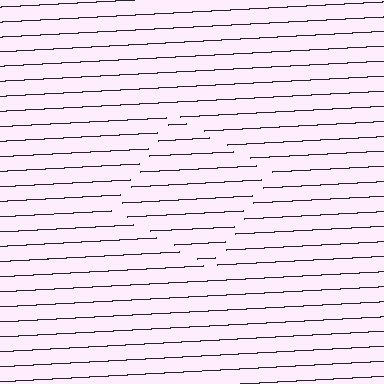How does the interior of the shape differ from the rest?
The interior of the shape contains the same grating, shifted by half a period — the contour is defined by the phase discontinuity where line-ends from the inner and outer gratings abut.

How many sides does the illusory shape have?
4 sides — the line-ends trace a square.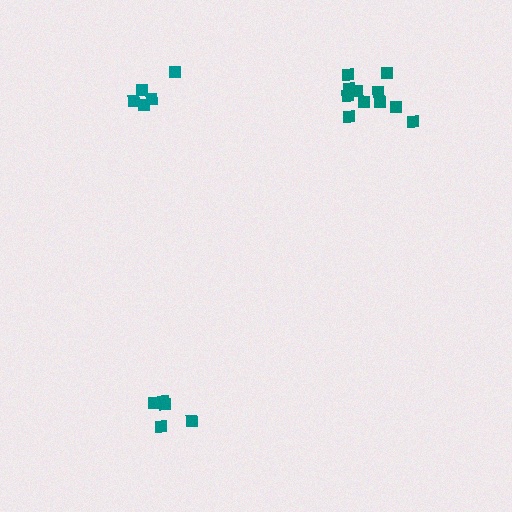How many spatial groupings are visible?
There are 3 spatial groupings.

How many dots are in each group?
Group 1: 5 dots, Group 2: 11 dots, Group 3: 5 dots (21 total).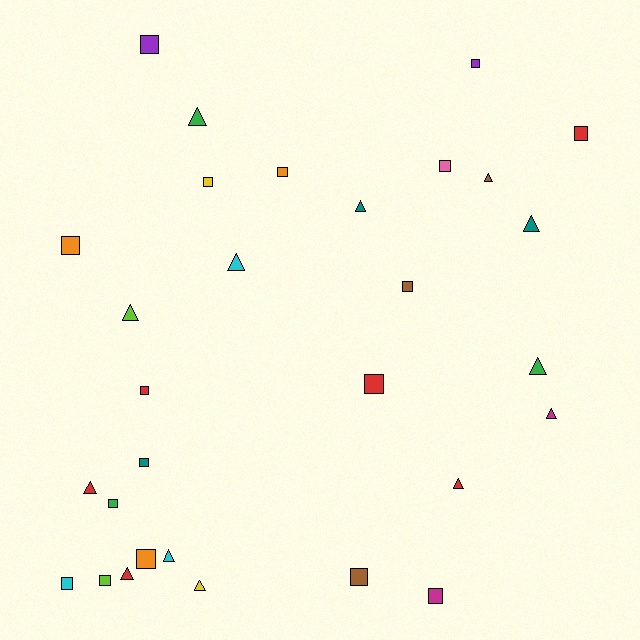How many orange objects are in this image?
There are 3 orange objects.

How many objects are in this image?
There are 30 objects.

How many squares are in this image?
There are 17 squares.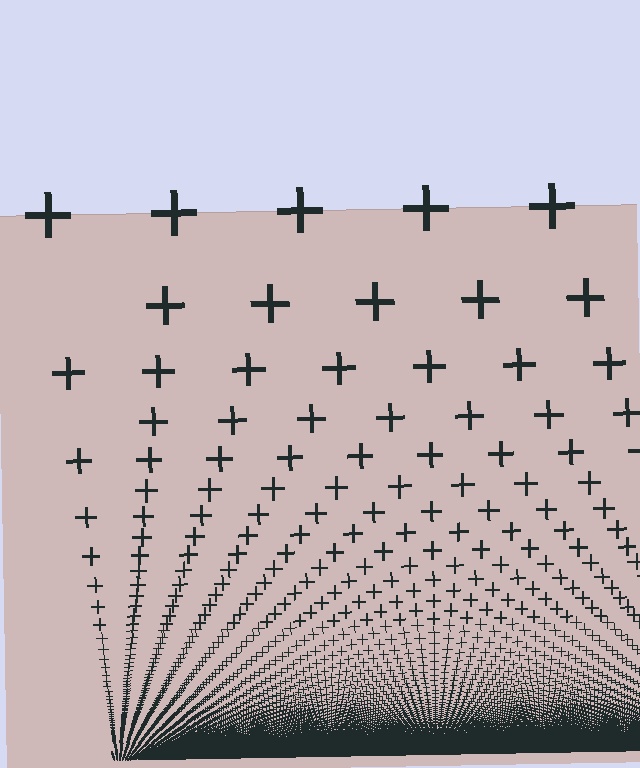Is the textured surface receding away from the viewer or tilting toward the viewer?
The surface appears to tilt toward the viewer. Texture elements get larger and sparser toward the top.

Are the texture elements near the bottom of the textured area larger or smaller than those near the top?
Smaller. The gradient is inverted — elements near the bottom are smaller and denser.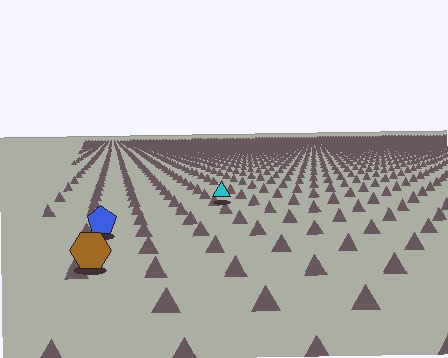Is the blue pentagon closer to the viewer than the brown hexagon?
No. The brown hexagon is closer — you can tell from the texture gradient: the ground texture is coarser near it.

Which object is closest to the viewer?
The brown hexagon is closest. The texture marks near it are larger and more spread out.